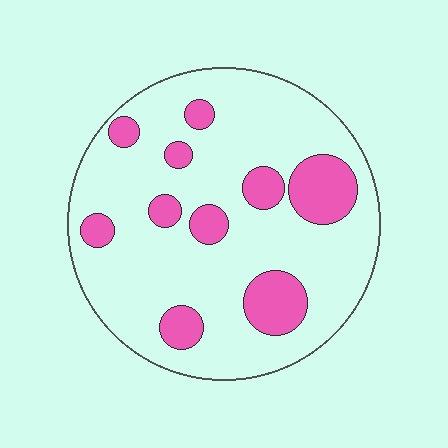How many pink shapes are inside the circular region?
10.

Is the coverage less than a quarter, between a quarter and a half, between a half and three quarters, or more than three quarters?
Less than a quarter.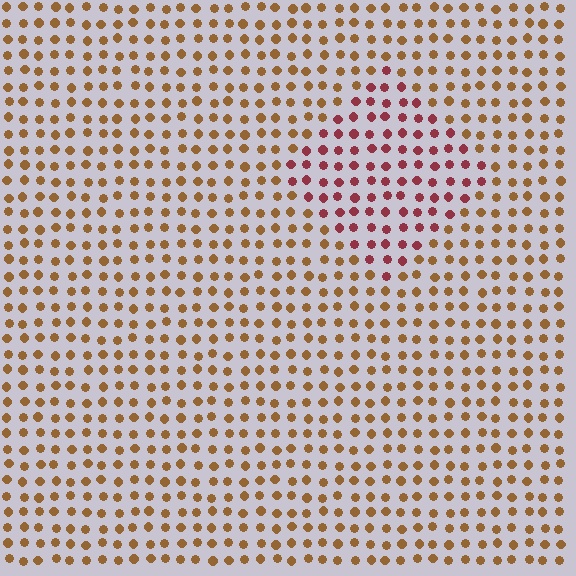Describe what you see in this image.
The image is filled with small brown elements in a uniform arrangement. A diamond-shaped region is visible where the elements are tinted to a slightly different hue, forming a subtle color boundary.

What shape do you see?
I see a diamond.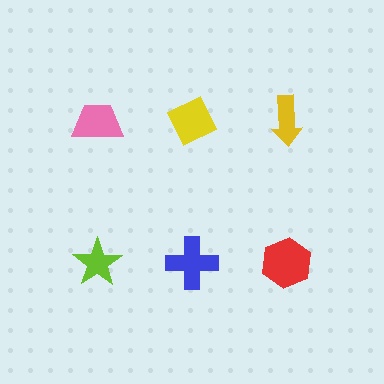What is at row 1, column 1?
A pink trapezoid.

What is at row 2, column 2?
A blue cross.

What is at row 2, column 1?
A lime star.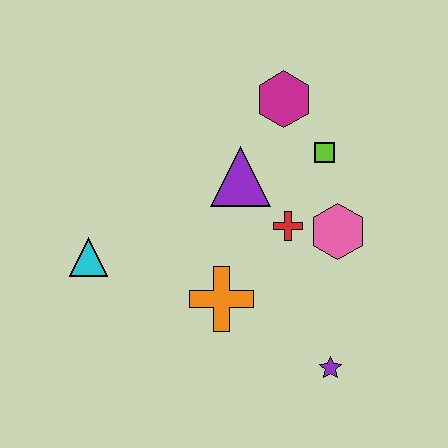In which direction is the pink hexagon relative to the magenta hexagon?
The pink hexagon is below the magenta hexagon.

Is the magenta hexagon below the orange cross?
No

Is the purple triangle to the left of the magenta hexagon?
Yes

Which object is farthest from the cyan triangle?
The purple star is farthest from the cyan triangle.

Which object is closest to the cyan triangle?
The orange cross is closest to the cyan triangle.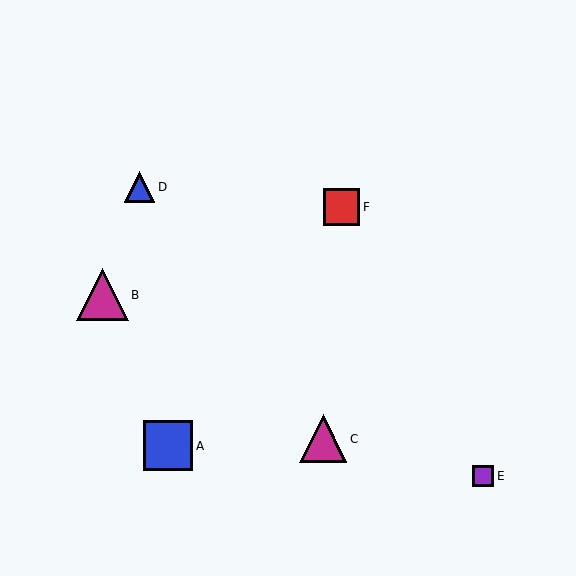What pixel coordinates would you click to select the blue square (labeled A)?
Click at (168, 446) to select the blue square A.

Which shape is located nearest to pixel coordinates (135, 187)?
The blue triangle (labeled D) at (139, 187) is nearest to that location.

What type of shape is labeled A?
Shape A is a blue square.